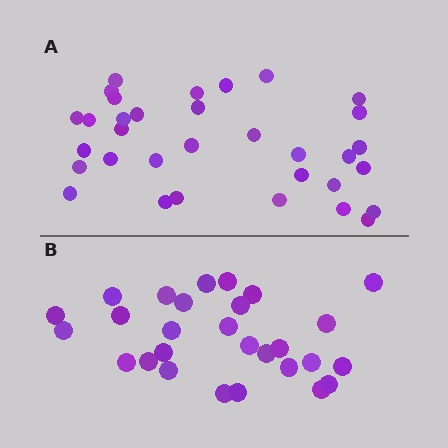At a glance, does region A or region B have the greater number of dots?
Region A (the top region) has more dots.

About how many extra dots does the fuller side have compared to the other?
Region A has about 5 more dots than region B.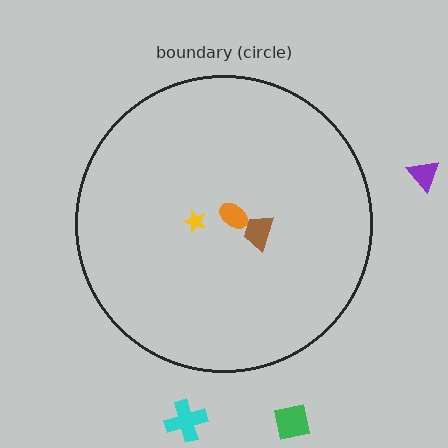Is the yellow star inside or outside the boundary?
Inside.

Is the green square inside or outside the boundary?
Outside.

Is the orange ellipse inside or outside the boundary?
Inside.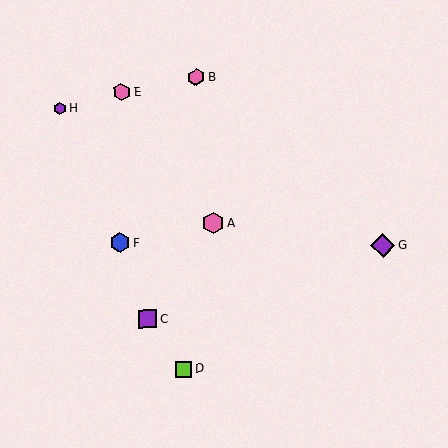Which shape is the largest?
The purple diamond (labeled G) is the largest.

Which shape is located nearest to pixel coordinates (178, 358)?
The lime square (labeled D) at (183, 369) is nearest to that location.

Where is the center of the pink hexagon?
The center of the pink hexagon is at (121, 92).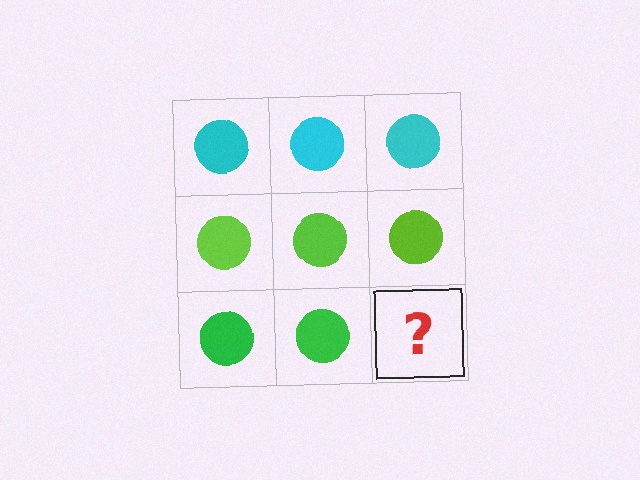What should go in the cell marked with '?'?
The missing cell should contain a green circle.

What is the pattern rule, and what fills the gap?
The rule is that each row has a consistent color. The gap should be filled with a green circle.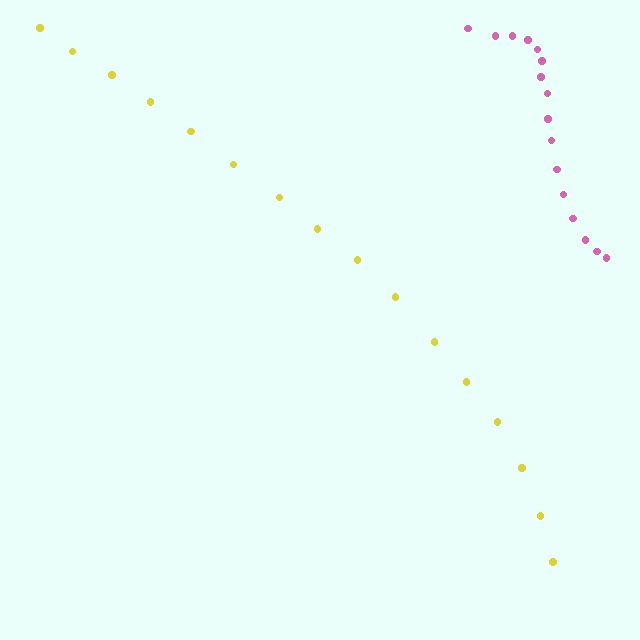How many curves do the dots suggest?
There are 2 distinct paths.